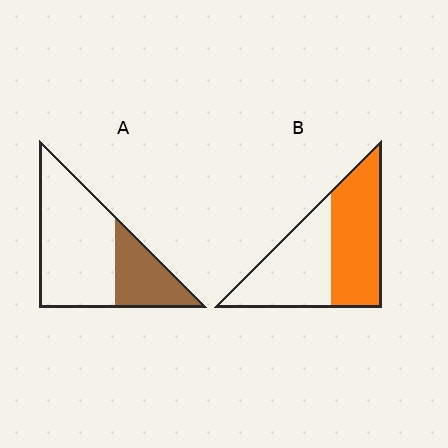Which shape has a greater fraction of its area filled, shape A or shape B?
Shape B.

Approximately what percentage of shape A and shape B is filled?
A is approximately 30% and B is approximately 50%.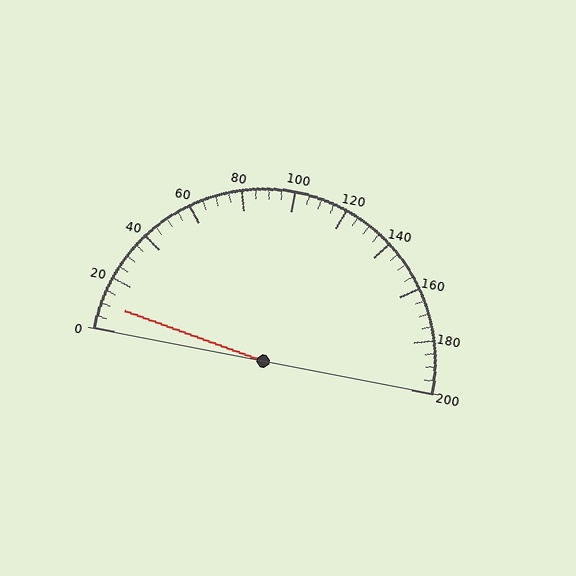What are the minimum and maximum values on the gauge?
The gauge ranges from 0 to 200.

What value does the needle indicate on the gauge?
The needle indicates approximately 10.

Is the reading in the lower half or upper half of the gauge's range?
The reading is in the lower half of the range (0 to 200).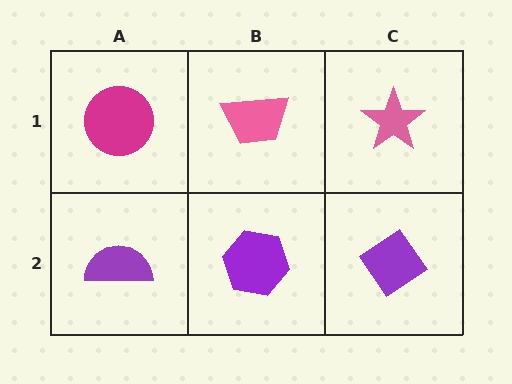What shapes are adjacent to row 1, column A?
A purple semicircle (row 2, column A), a pink trapezoid (row 1, column B).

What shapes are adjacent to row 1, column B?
A purple hexagon (row 2, column B), a magenta circle (row 1, column A), a pink star (row 1, column C).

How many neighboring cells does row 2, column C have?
2.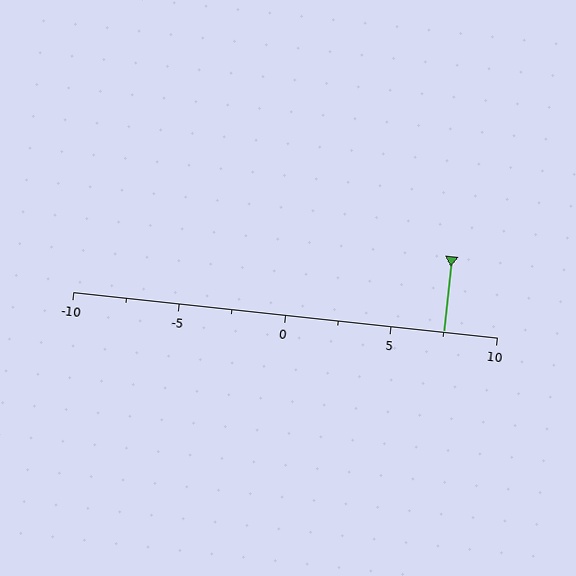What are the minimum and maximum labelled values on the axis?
The axis runs from -10 to 10.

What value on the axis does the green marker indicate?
The marker indicates approximately 7.5.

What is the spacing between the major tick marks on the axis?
The major ticks are spaced 5 apart.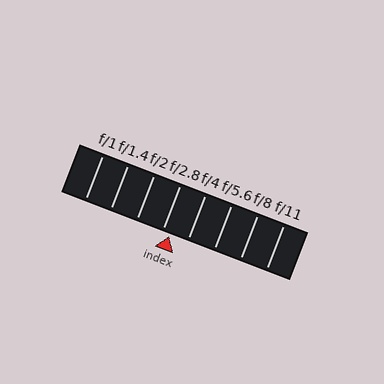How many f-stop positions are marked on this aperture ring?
There are 8 f-stop positions marked.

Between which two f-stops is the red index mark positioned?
The index mark is between f/2.8 and f/4.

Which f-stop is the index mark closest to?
The index mark is closest to f/2.8.